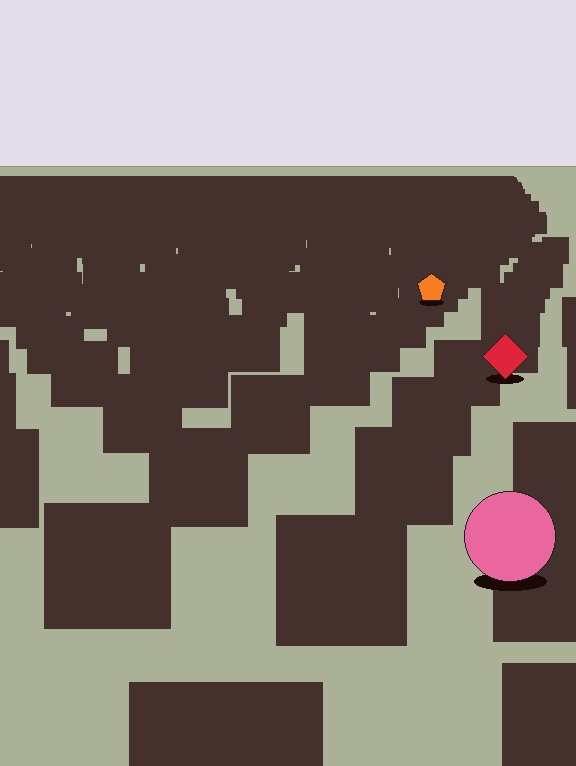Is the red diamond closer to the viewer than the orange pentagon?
Yes. The red diamond is closer — you can tell from the texture gradient: the ground texture is coarser near it.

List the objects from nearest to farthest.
From nearest to farthest: the pink circle, the red diamond, the orange pentagon.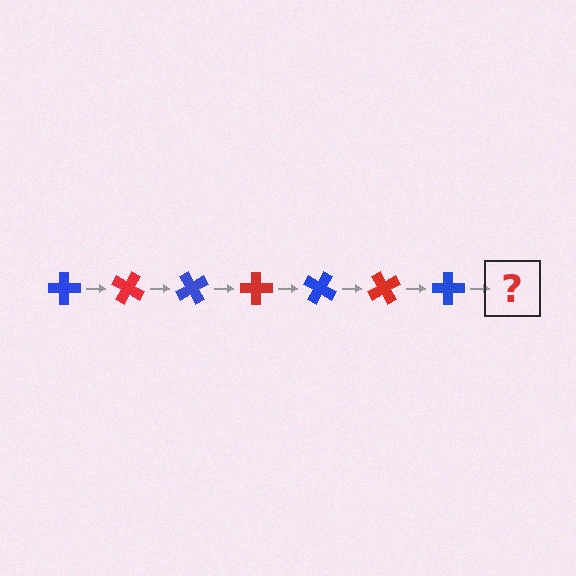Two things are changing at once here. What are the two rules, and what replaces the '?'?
The two rules are that it rotates 30 degrees each step and the color cycles through blue and red. The '?' should be a red cross, rotated 210 degrees from the start.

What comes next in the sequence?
The next element should be a red cross, rotated 210 degrees from the start.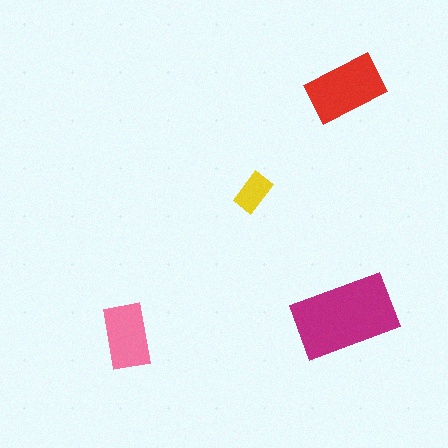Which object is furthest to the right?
The red rectangle is rightmost.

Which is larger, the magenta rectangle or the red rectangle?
The magenta one.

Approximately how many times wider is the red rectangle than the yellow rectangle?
About 2 times wider.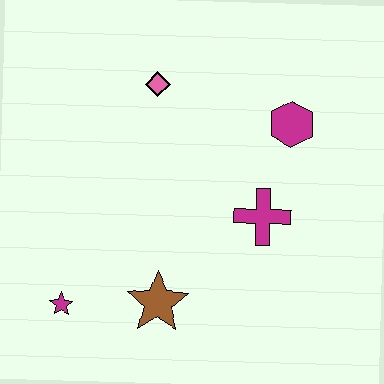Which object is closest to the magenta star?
The brown star is closest to the magenta star.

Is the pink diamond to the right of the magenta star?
Yes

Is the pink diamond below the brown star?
No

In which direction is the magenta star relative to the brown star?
The magenta star is to the left of the brown star.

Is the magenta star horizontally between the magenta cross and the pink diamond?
No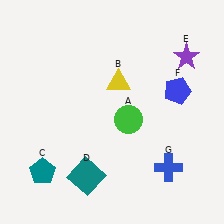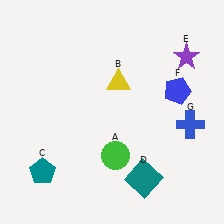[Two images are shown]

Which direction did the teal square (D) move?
The teal square (D) moved right.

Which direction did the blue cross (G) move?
The blue cross (G) moved up.